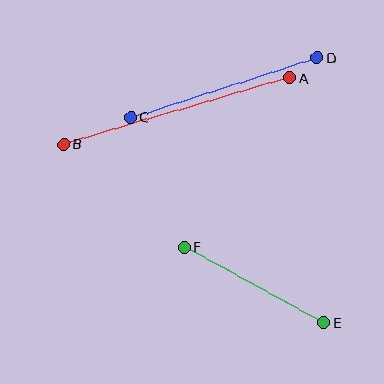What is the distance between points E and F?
The distance is approximately 158 pixels.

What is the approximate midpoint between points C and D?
The midpoint is at approximately (224, 87) pixels.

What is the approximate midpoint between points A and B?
The midpoint is at approximately (177, 111) pixels.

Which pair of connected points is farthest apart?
Points A and B are farthest apart.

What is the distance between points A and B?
The distance is approximately 236 pixels.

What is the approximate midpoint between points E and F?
The midpoint is at approximately (254, 285) pixels.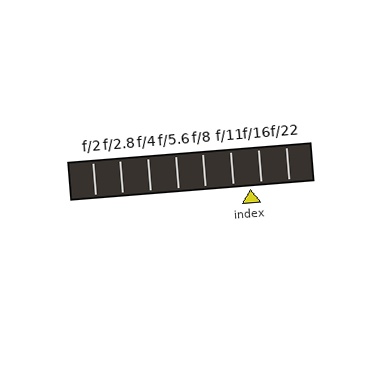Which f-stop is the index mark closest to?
The index mark is closest to f/16.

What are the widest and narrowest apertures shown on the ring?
The widest aperture shown is f/2 and the narrowest is f/22.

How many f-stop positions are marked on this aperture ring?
There are 8 f-stop positions marked.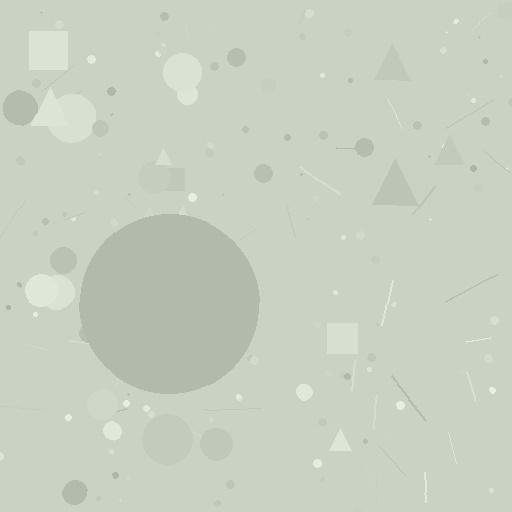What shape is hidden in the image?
A circle is hidden in the image.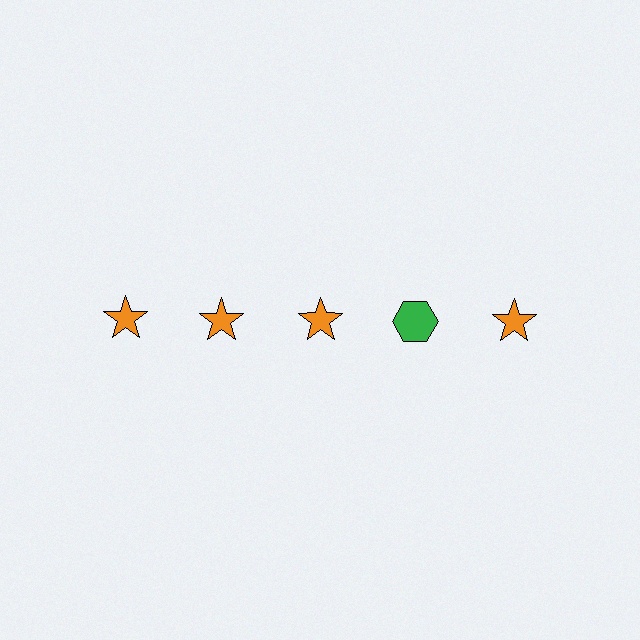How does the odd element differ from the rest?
It differs in both color (green instead of orange) and shape (hexagon instead of star).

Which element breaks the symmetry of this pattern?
The green hexagon in the top row, second from right column breaks the symmetry. All other shapes are orange stars.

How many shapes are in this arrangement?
There are 5 shapes arranged in a grid pattern.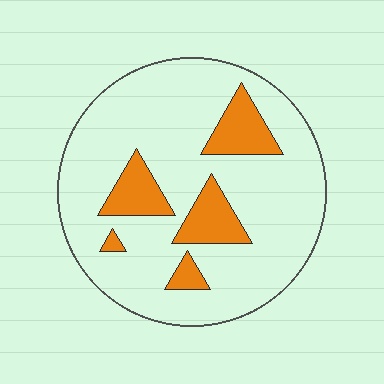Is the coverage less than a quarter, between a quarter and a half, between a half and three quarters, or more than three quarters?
Less than a quarter.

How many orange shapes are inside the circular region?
5.